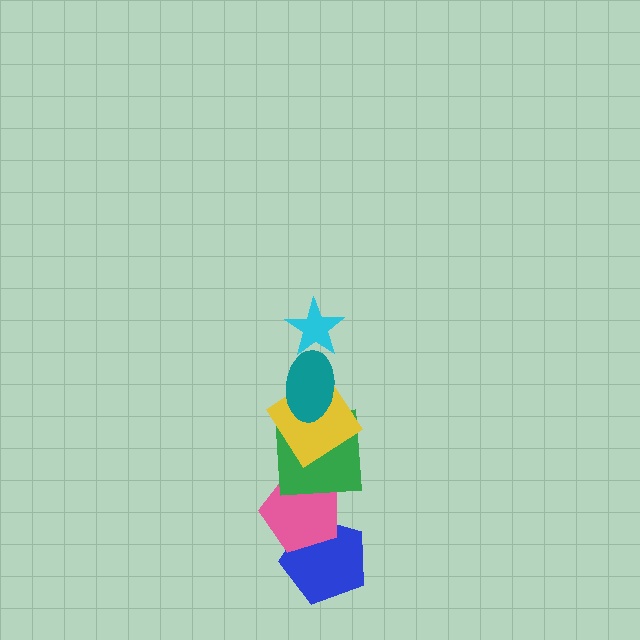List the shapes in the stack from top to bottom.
From top to bottom: the cyan star, the teal ellipse, the yellow diamond, the green square, the pink pentagon, the blue pentagon.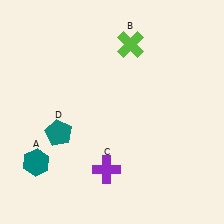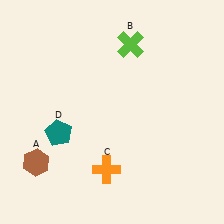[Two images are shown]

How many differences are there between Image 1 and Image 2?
There are 2 differences between the two images.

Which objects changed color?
A changed from teal to brown. C changed from purple to orange.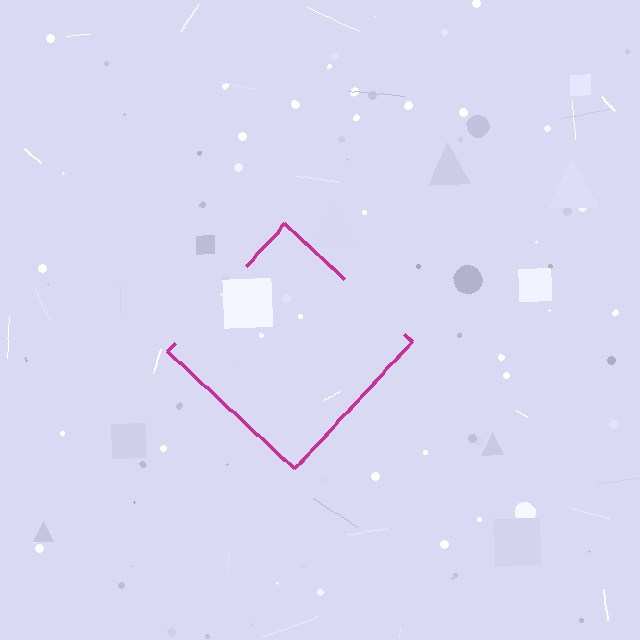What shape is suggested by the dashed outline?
The dashed outline suggests a diamond.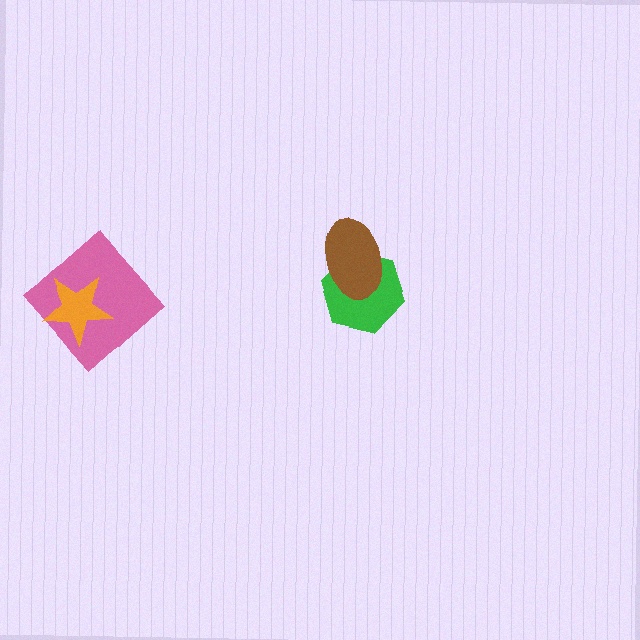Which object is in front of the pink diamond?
The orange star is in front of the pink diamond.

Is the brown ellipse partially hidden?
No, no other shape covers it.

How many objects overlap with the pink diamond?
1 object overlaps with the pink diamond.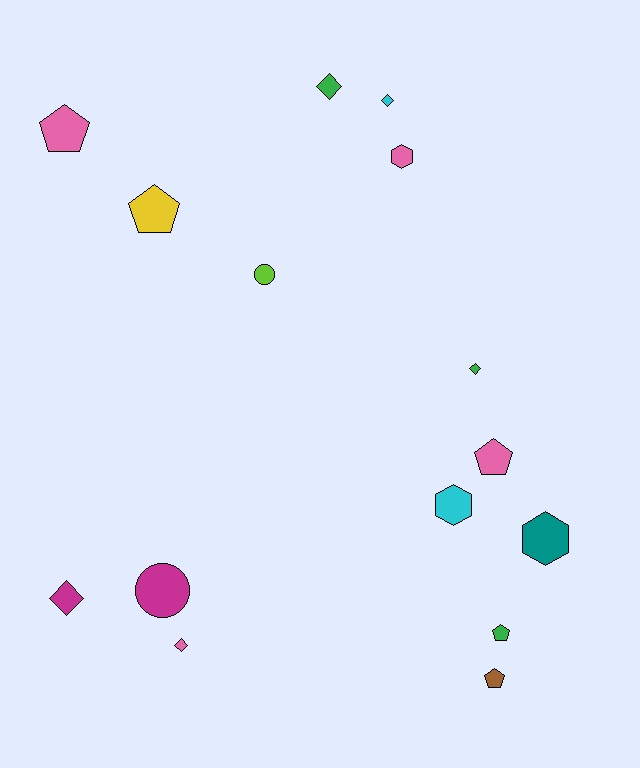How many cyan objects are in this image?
There are 2 cyan objects.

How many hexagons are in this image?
There are 3 hexagons.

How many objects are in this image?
There are 15 objects.